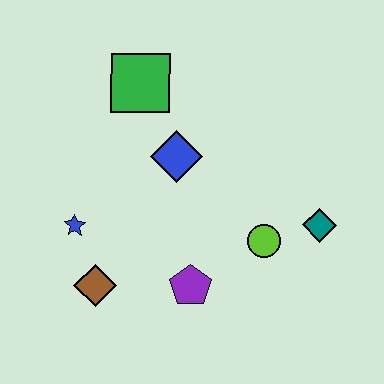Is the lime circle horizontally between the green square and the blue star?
No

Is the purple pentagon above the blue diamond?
No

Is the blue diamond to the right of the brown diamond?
Yes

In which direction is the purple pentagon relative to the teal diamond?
The purple pentagon is to the left of the teal diamond.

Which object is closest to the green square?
The blue diamond is closest to the green square.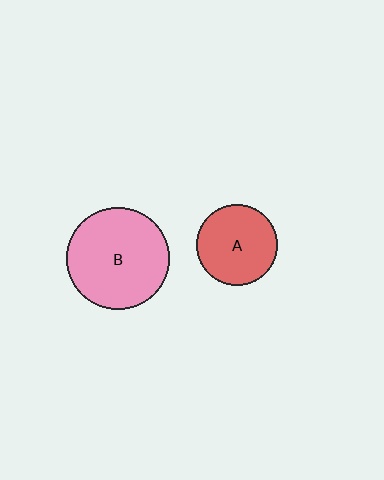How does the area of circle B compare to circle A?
Approximately 1.6 times.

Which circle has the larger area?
Circle B (pink).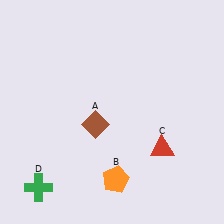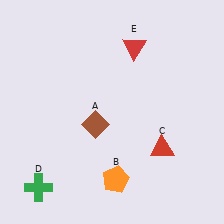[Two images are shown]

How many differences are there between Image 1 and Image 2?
There is 1 difference between the two images.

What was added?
A red triangle (E) was added in Image 2.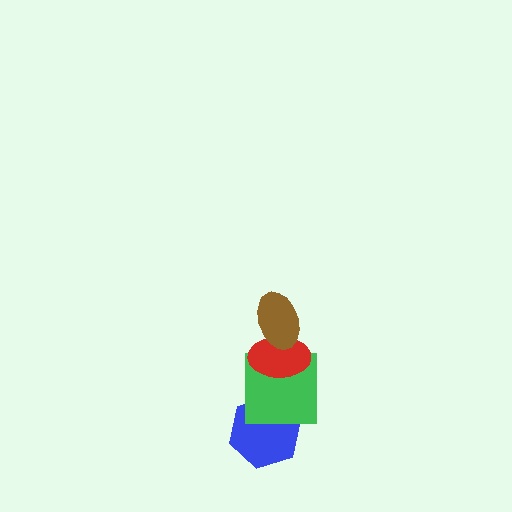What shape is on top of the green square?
The red ellipse is on top of the green square.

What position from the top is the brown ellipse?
The brown ellipse is 1st from the top.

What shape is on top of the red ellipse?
The brown ellipse is on top of the red ellipse.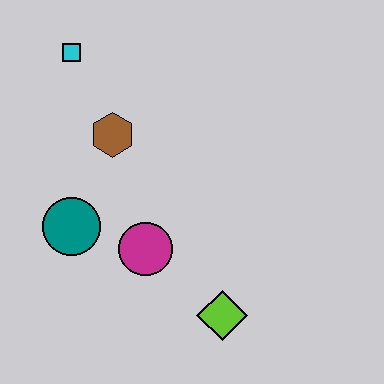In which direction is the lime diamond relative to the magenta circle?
The lime diamond is to the right of the magenta circle.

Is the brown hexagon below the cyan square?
Yes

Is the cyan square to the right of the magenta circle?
No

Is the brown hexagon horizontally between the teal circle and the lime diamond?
Yes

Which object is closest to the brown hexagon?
The cyan square is closest to the brown hexagon.